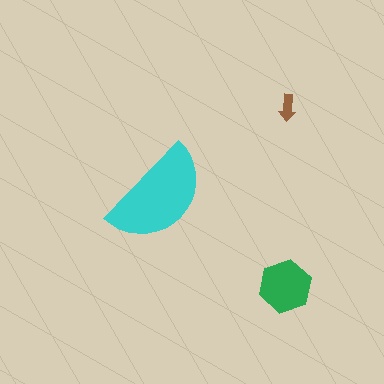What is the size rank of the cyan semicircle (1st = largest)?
1st.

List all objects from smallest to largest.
The brown arrow, the green hexagon, the cyan semicircle.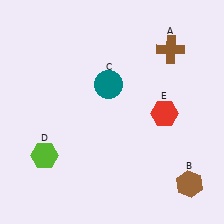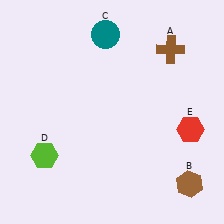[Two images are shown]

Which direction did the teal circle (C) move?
The teal circle (C) moved up.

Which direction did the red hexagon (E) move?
The red hexagon (E) moved right.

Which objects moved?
The objects that moved are: the teal circle (C), the red hexagon (E).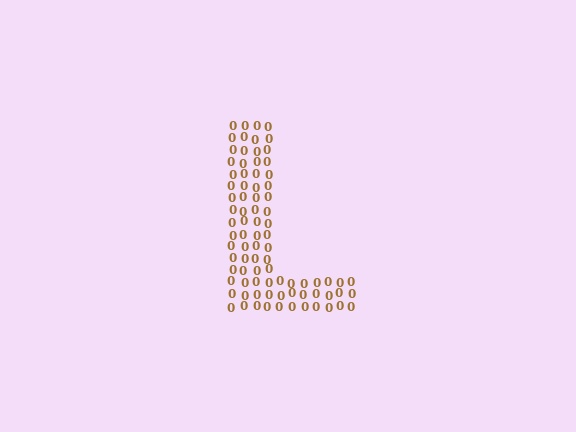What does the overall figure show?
The overall figure shows the letter L.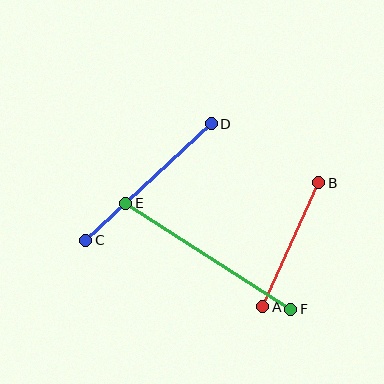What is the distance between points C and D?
The distance is approximately 171 pixels.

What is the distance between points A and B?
The distance is approximately 136 pixels.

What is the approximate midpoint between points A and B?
The midpoint is at approximately (291, 245) pixels.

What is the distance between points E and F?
The distance is approximately 196 pixels.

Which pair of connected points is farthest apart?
Points E and F are farthest apart.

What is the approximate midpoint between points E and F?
The midpoint is at approximately (208, 256) pixels.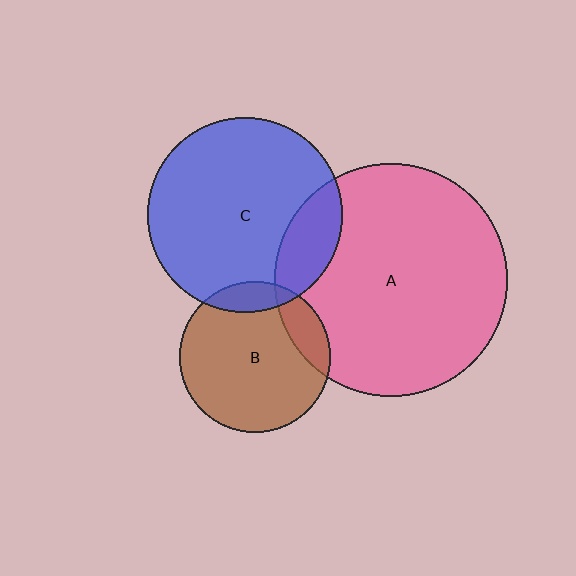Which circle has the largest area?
Circle A (pink).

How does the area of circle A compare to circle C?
Approximately 1.4 times.